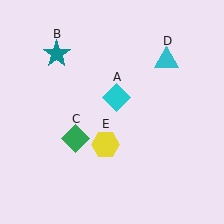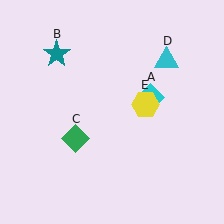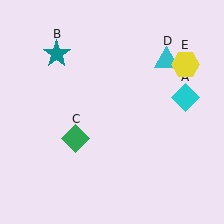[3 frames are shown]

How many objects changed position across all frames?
2 objects changed position: cyan diamond (object A), yellow hexagon (object E).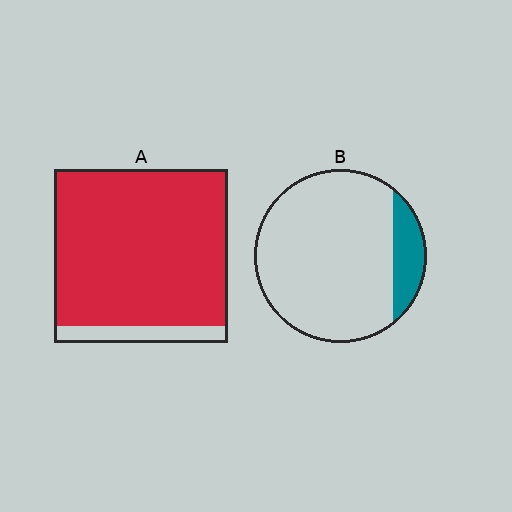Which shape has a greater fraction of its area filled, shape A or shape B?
Shape A.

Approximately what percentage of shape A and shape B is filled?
A is approximately 90% and B is approximately 15%.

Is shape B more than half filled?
No.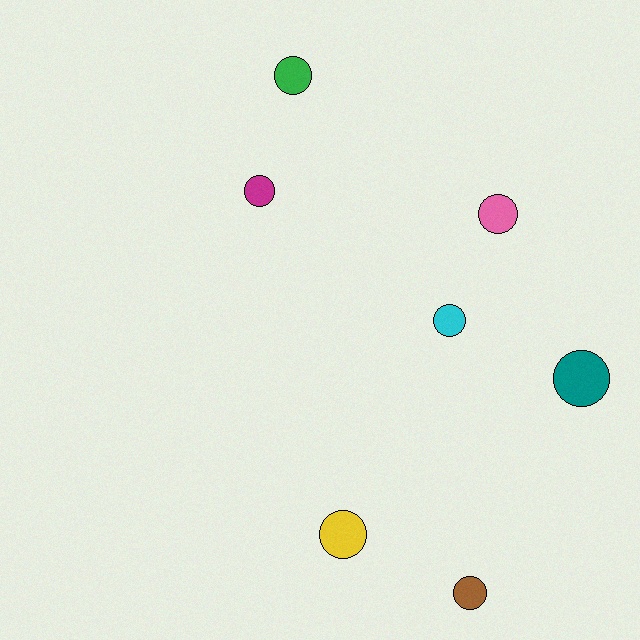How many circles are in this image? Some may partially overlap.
There are 7 circles.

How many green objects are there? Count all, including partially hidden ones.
There is 1 green object.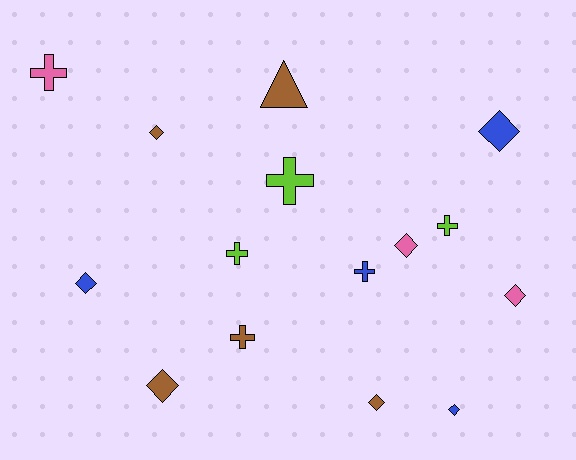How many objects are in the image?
There are 15 objects.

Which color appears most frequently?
Brown, with 5 objects.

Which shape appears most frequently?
Diamond, with 8 objects.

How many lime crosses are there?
There are 3 lime crosses.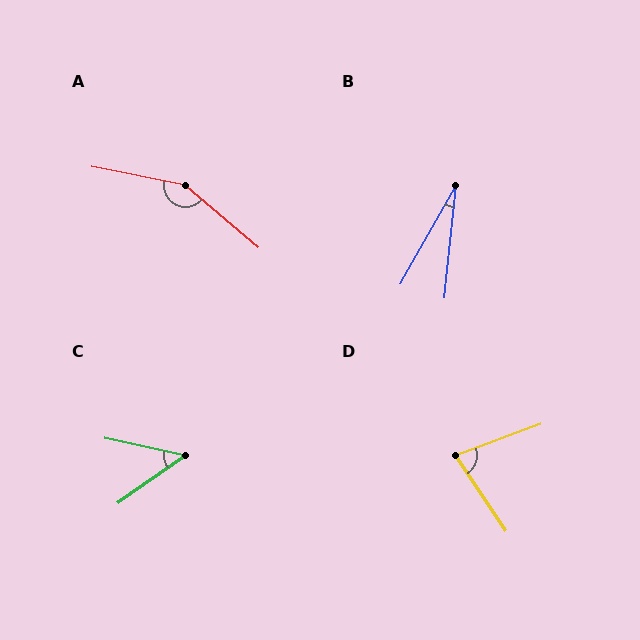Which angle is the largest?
A, at approximately 151 degrees.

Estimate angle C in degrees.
Approximately 47 degrees.